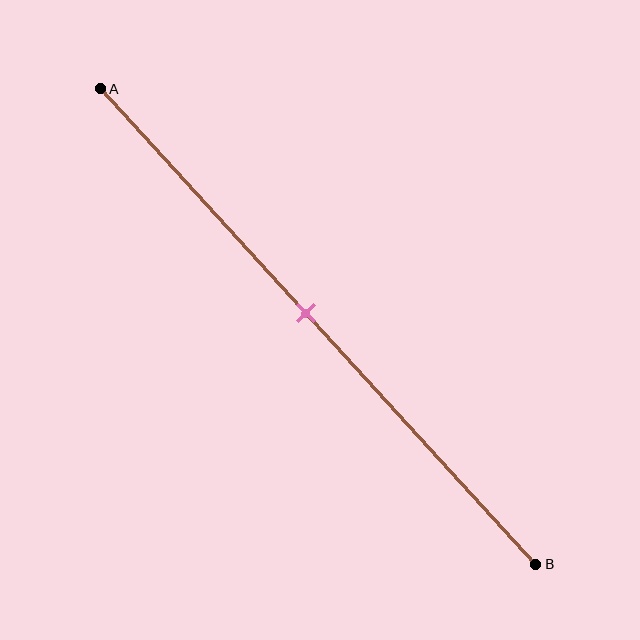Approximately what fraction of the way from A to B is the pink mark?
The pink mark is approximately 45% of the way from A to B.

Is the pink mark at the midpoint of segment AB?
Yes, the mark is approximately at the midpoint.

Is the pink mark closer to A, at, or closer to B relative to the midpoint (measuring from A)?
The pink mark is approximately at the midpoint of segment AB.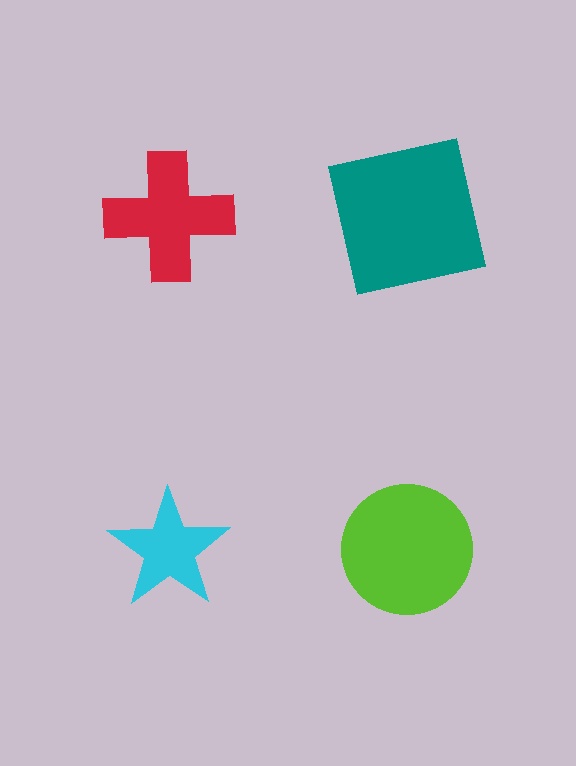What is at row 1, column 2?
A teal square.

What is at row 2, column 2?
A lime circle.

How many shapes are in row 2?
2 shapes.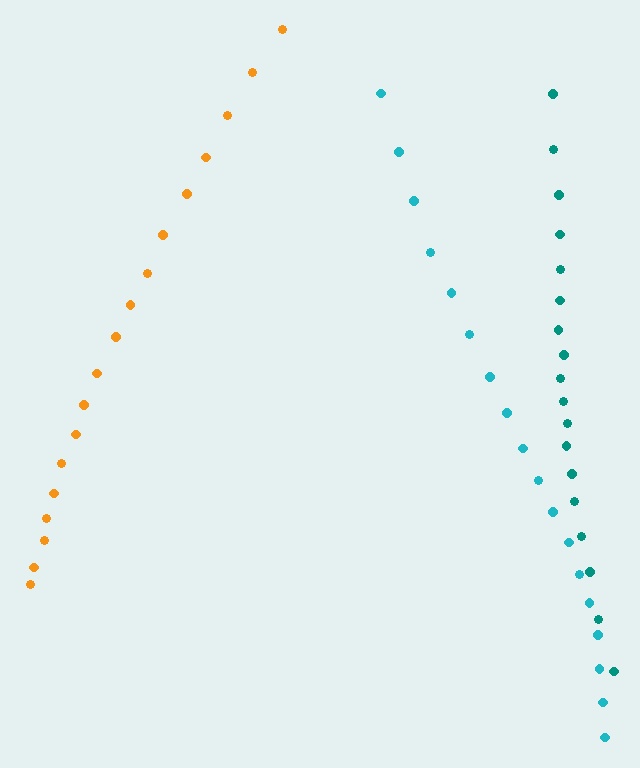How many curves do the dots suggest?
There are 3 distinct paths.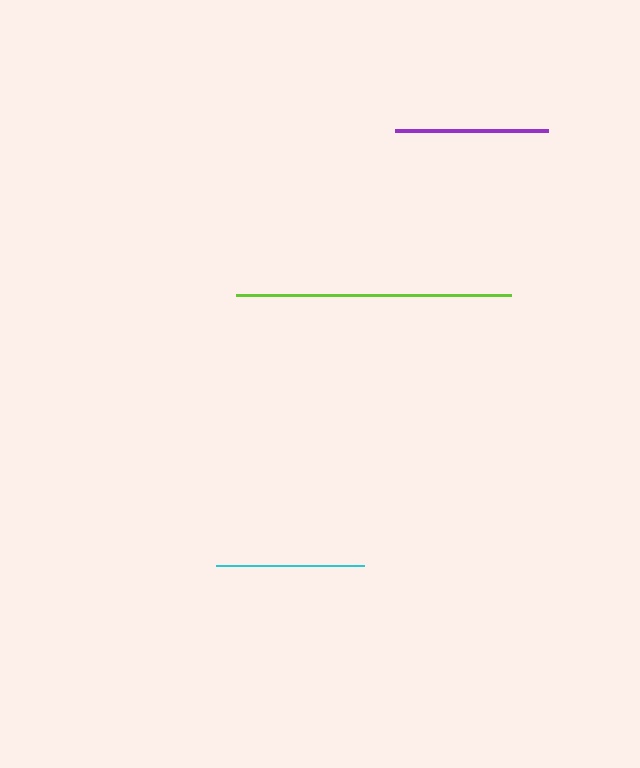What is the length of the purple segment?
The purple segment is approximately 152 pixels long.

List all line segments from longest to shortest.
From longest to shortest: lime, purple, cyan.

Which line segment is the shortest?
The cyan line is the shortest at approximately 148 pixels.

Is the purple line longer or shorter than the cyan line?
The purple line is longer than the cyan line.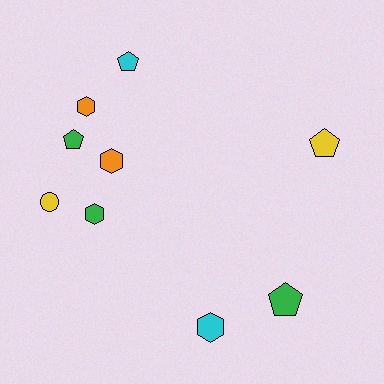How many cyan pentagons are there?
There is 1 cyan pentagon.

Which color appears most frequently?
Green, with 3 objects.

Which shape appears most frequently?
Pentagon, with 4 objects.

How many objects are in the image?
There are 9 objects.